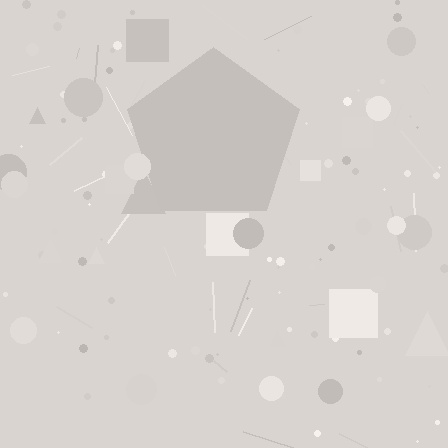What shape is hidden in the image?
A pentagon is hidden in the image.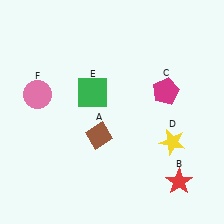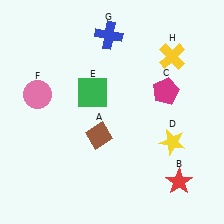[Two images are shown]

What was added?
A blue cross (G), a yellow cross (H) were added in Image 2.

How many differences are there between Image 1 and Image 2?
There are 2 differences between the two images.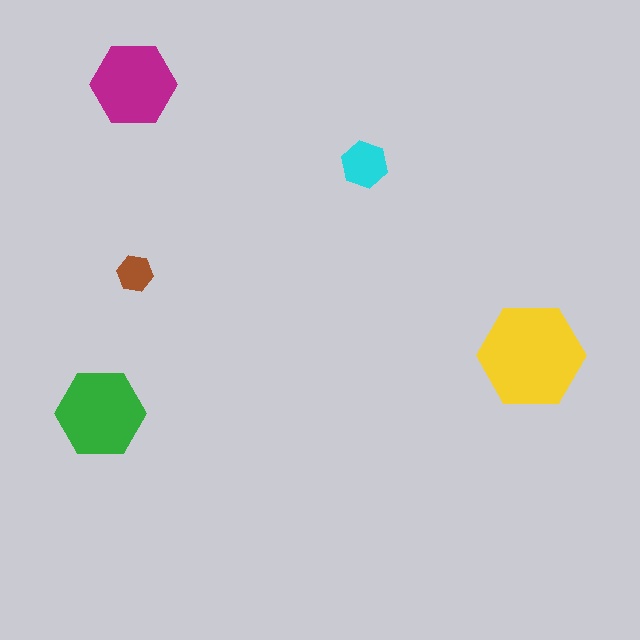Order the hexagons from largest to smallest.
the yellow one, the green one, the magenta one, the cyan one, the brown one.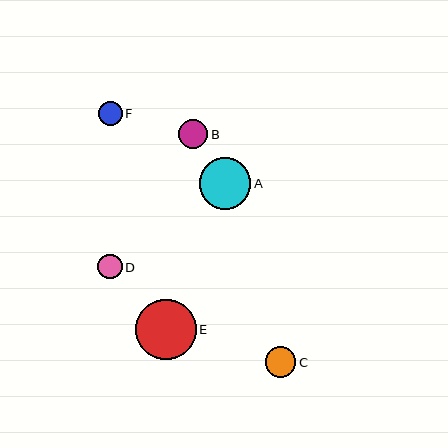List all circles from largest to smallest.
From largest to smallest: E, A, C, B, D, F.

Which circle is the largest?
Circle E is the largest with a size of approximately 60 pixels.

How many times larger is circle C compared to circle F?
Circle C is approximately 1.3 times the size of circle F.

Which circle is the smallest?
Circle F is the smallest with a size of approximately 24 pixels.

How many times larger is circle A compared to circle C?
Circle A is approximately 1.7 times the size of circle C.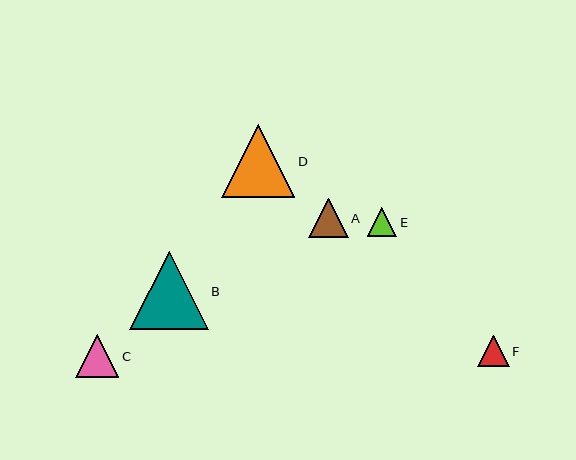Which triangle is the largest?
Triangle B is the largest with a size of approximately 78 pixels.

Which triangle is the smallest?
Triangle E is the smallest with a size of approximately 29 pixels.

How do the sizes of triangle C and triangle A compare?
Triangle C and triangle A are approximately the same size.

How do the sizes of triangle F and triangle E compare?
Triangle F and triangle E are approximately the same size.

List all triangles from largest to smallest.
From largest to smallest: B, D, C, A, F, E.